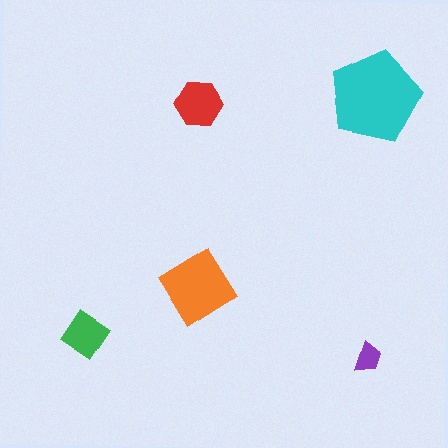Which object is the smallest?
The purple trapezoid.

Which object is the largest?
The cyan pentagon.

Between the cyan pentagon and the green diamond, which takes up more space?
The cyan pentagon.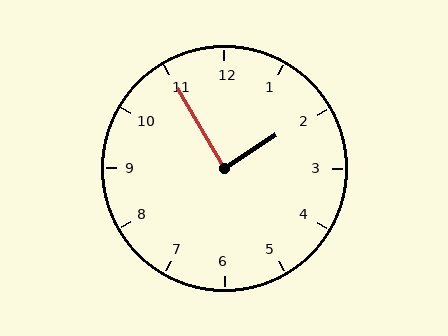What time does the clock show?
1:55.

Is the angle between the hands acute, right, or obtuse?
It is right.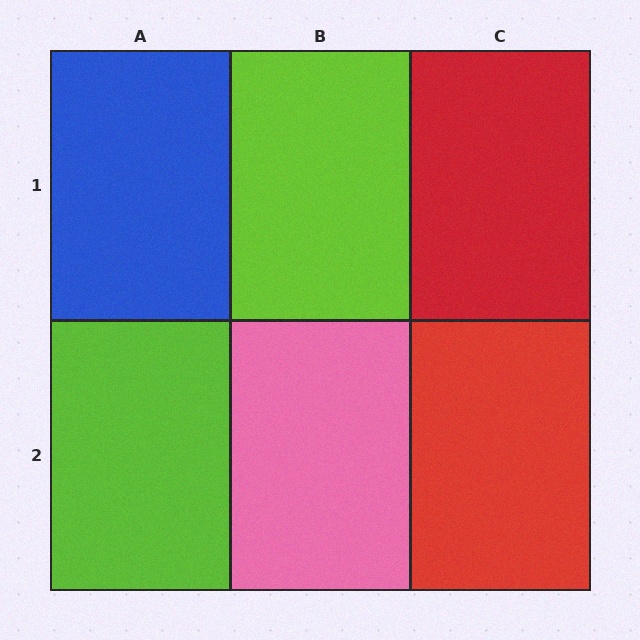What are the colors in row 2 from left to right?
Lime, pink, red.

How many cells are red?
2 cells are red.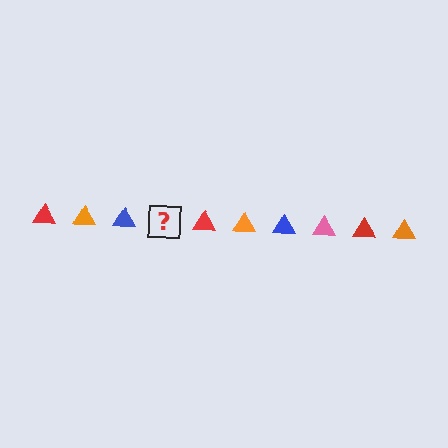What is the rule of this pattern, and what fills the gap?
The rule is that the pattern cycles through red, orange, blue, pink triangles. The gap should be filled with a pink triangle.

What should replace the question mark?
The question mark should be replaced with a pink triangle.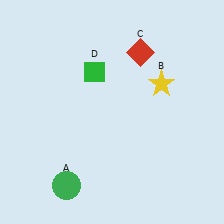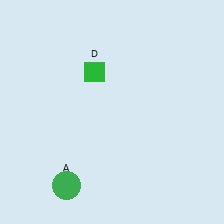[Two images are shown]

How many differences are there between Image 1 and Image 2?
There are 2 differences between the two images.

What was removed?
The red diamond (C), the yellow star (B) were removed in Image 2.